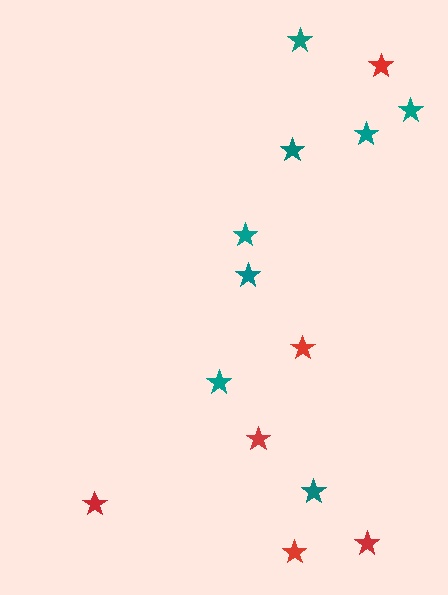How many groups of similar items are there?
There are 2 groups: one group of red stars (6) and one group of teal stars (8).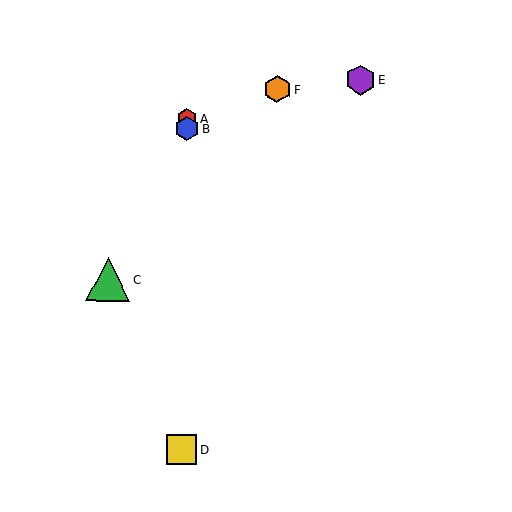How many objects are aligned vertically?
3 objects (A, B, D) are aligned vertically.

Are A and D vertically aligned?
Yes, both are at x≈187.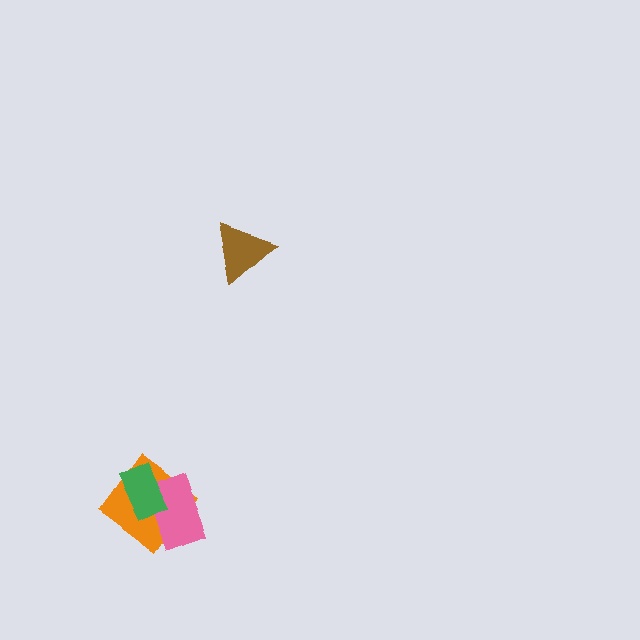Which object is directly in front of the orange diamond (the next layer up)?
The pink rectangle is directly in front of the orange diamond.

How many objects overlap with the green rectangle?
2 objects overlap with the green rectangle.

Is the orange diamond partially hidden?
Yes, it is partially covered by another shape.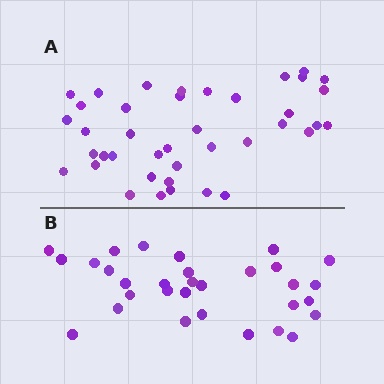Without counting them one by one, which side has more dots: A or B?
Region A (the top region) has more dots.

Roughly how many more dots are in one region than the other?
Region A has roughly 8 or so more dots than region B.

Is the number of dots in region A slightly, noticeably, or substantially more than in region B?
Region A has noticeably more, but not dramatically so. The ratio is roughly 1.3 to 1.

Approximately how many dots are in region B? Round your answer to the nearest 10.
About 30 dots. (The exact count is 31, which rounds to 30.)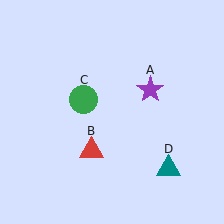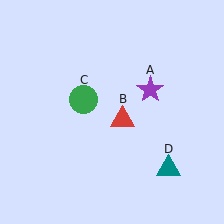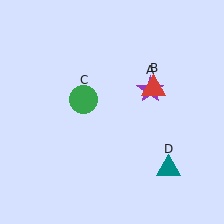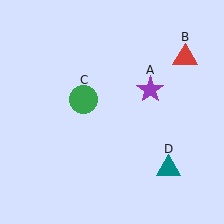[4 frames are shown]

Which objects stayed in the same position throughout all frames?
Purple star (object A) and green circle (object C) and teal triangle (object D) remained stationary.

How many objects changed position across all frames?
1 object changed position: red triangle (object B).